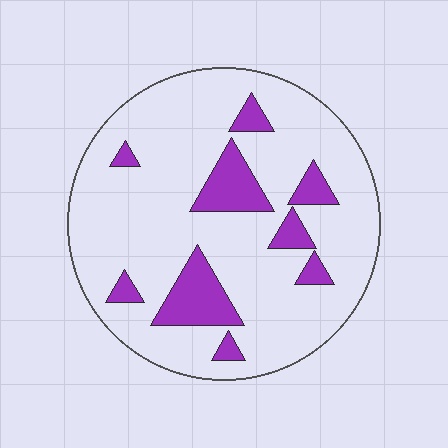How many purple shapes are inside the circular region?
9.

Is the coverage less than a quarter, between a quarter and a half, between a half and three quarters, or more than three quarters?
Less than a quarter.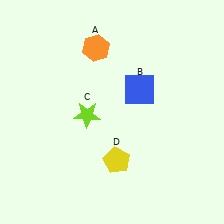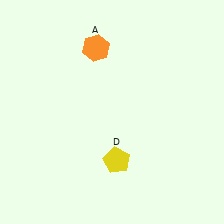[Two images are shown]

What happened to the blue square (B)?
The blue square (B) was removed in Image 2. It was in the top-right area of Image 1.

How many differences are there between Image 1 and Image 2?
There are 2 differences between the two images.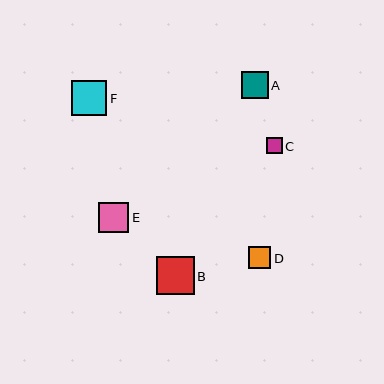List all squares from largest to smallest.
From largest to smallest: B, F, E, A, D, C.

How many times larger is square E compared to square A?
Square E is approximately 1.1 times the size of square A.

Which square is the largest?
Square B is the largest with a size of approximately 38 pixels.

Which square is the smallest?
Square C is the smallest with a size of approximately 16 pixels.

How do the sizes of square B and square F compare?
Square B and square F are approximately the same size.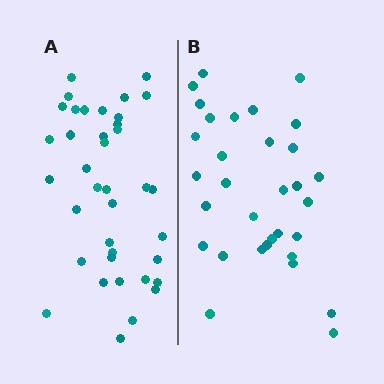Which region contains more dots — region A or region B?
Region A (the left region) has more dots.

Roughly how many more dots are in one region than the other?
Region A has about 6 more dots than region B.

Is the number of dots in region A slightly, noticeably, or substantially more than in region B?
Region A has only slightly more — the two regions are fairly close. The ratio is roughly 1.2 to 1.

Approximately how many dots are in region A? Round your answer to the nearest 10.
About 40 dots. (The exact count is 38, which rounds to 40.)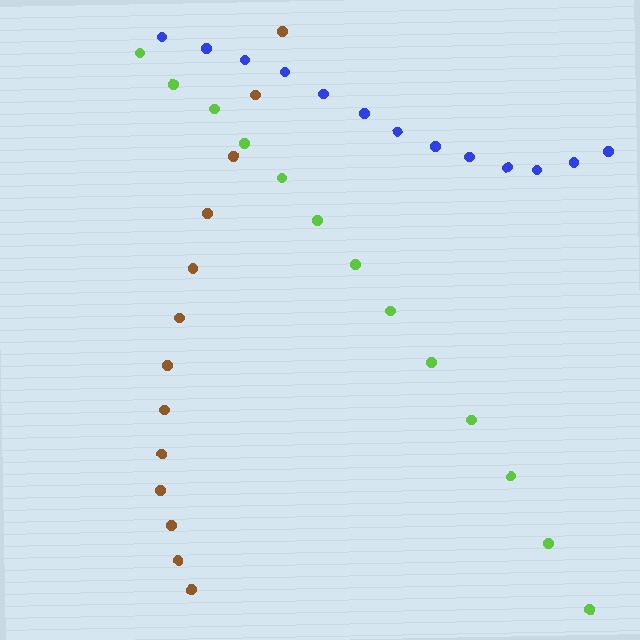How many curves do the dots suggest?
There are 3 distinct paths.